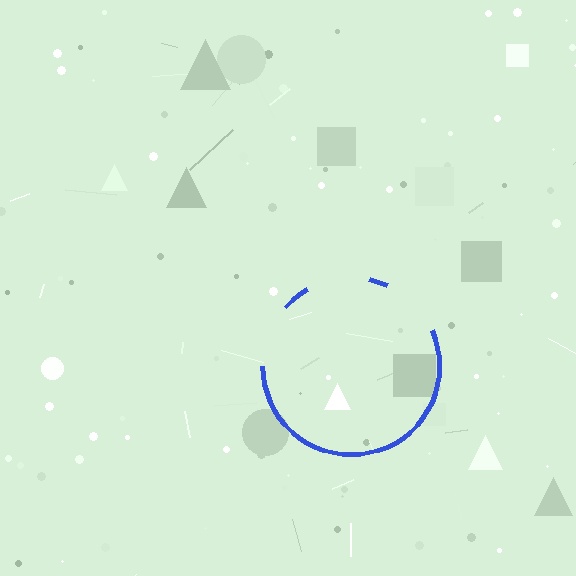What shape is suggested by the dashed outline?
The dashed outline suggests a circle.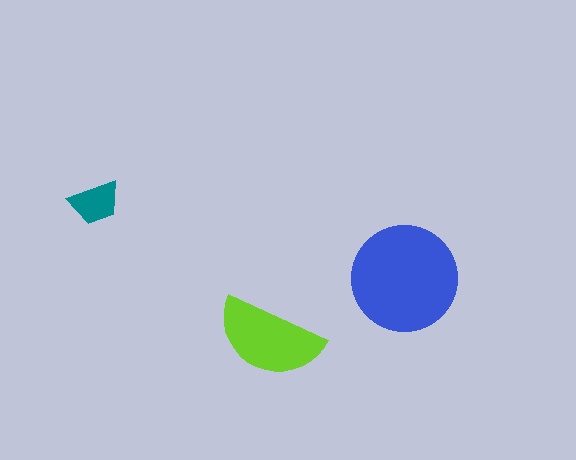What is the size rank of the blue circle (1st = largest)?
1st.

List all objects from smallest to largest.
The teal trapezoid, the lime semicircle, the blue circle.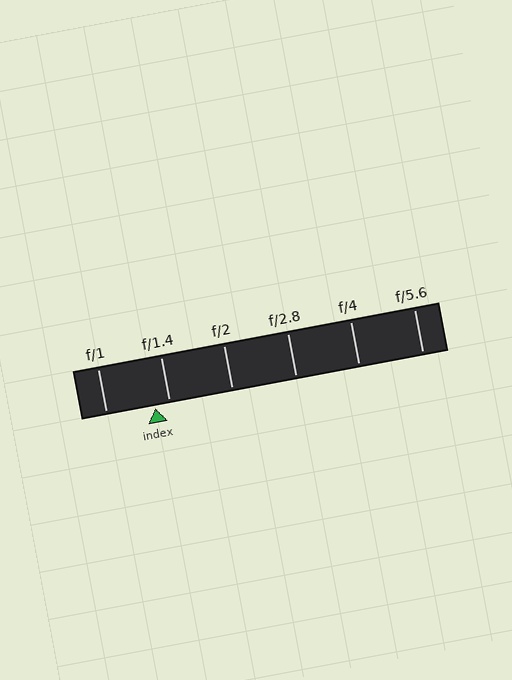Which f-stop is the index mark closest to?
The index mark is closest to f/1.4.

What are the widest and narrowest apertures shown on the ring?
The widest aperture shown is f/1 and the narrowest is f/5.6.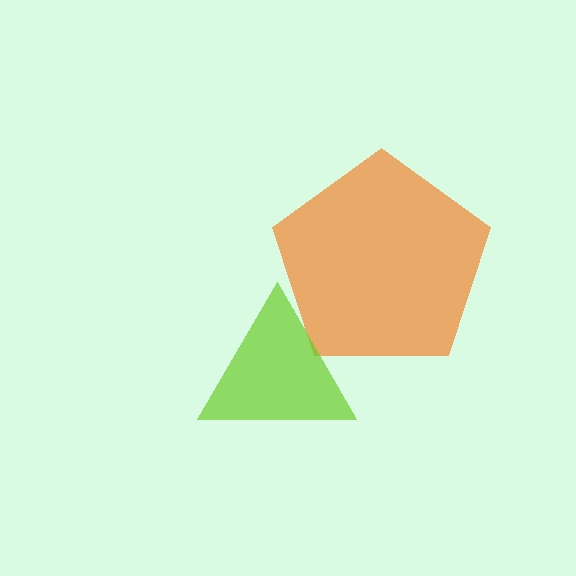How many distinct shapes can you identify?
There are 2 distinct shapes: an orange pentagon, a lime triangle.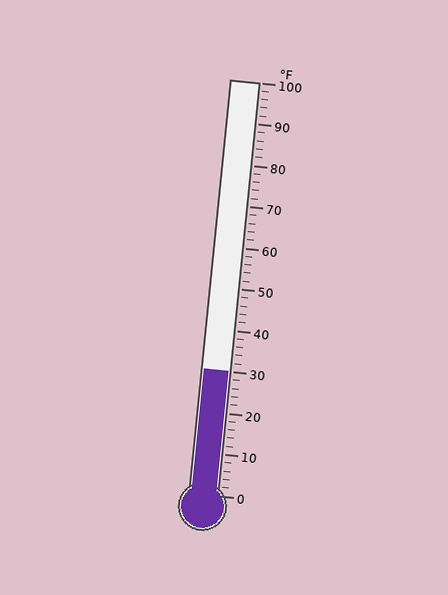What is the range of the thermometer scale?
The thermometer scale ranges from 0°F to 100°F.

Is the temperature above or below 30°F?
The temperature is at 30°F.